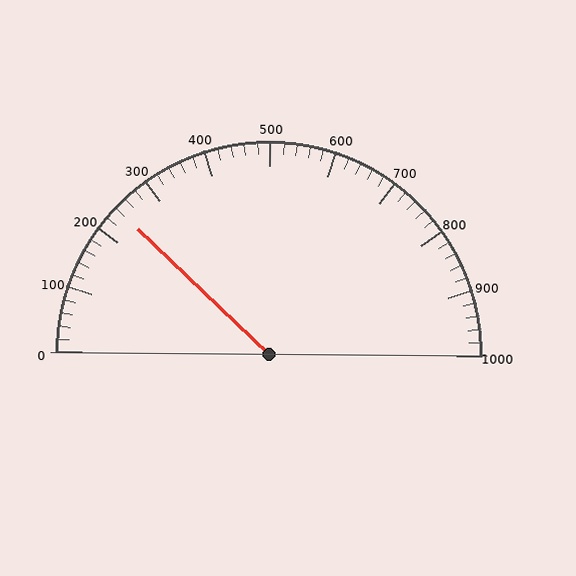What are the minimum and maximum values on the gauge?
The gauge ranges from 0 to 1000.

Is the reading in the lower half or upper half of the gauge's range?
The reading is in the lower half of the range (0 to 1000).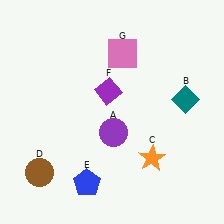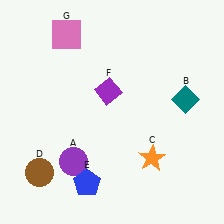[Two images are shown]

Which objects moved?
The objects that moved are: the purple circle (A), the pink square (G).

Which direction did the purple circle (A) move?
The purple circle (A) moved left.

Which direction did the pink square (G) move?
The pink square (G) moved left.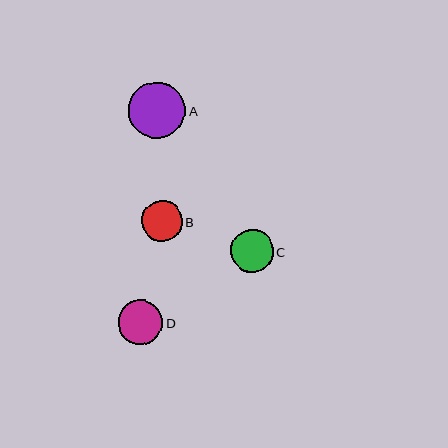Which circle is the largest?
Circle A is the largest with a size of approximately 57 pixels.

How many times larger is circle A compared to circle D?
Circle A is approximately 1.3 times the size of circle D.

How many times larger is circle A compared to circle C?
Circle A is approximately 1.3 times the size of circle C.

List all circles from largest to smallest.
From largest to smallest: A, D, C, B.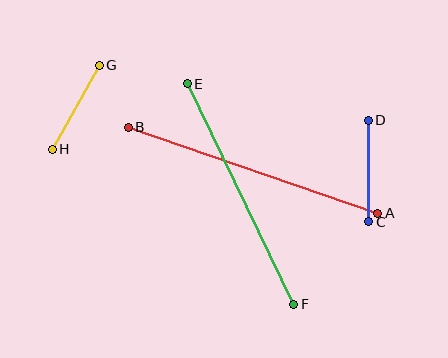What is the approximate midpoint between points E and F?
The midpoint is at approximately (240, 194) pixels.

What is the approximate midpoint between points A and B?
The midpoint is at approximately (253, 170) pixels.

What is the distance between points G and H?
The distance is approximately 96 pixels.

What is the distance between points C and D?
The distance is approximately 102 pixels.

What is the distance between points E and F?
The distance is approximately 245 pixels.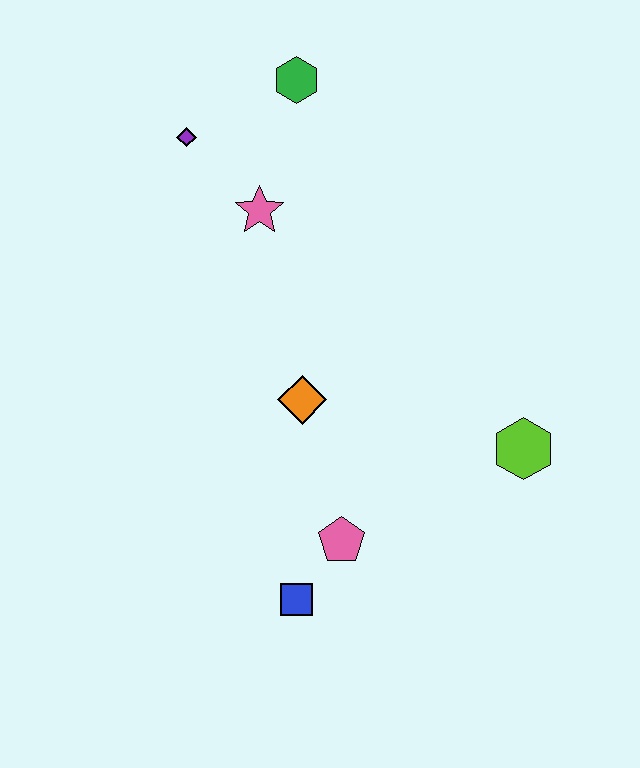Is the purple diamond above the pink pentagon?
Yes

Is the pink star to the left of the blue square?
Yes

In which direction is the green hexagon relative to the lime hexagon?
The green hexagon is above the lime hexagon.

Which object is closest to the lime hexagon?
The pink pentagon is closest to the lime hexagon.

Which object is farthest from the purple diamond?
The blue square is farthest from the purple diamond.